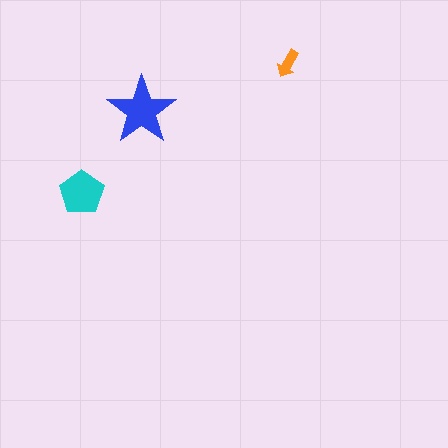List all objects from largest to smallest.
The blue star, the cyan pentagon, the orange arrow.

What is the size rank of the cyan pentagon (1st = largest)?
2nd.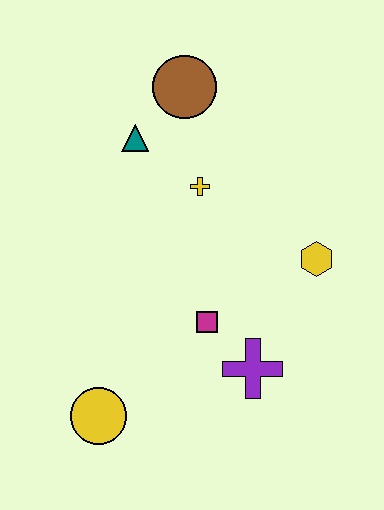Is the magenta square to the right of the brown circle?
Yes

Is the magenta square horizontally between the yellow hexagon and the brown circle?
Yes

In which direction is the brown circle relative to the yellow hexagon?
The brown circle is above the yellow hexagon.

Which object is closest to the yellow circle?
The magenta square is closest to the yellow circle.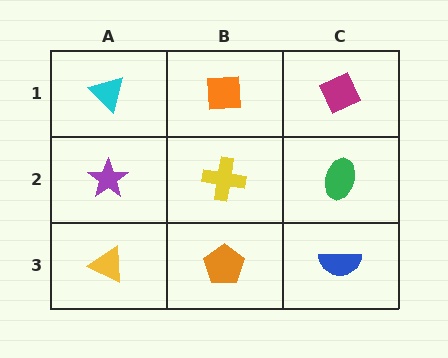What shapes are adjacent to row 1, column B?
A yellow cross (row 2, column B), a cyan triangle (row 1, column A), a magenta diamond (row 1, column C).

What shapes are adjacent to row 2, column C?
A magenta diamond (row 1, column C), a blue semicircle (row 3, column C), a yellow cross (row 2, column B).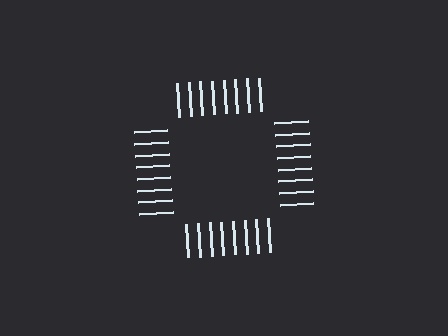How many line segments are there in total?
32 — 8 along each of the 4 edges.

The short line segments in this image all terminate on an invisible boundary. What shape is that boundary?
An illusory square — the line segments terminate on its edges but no continuous stroke is drawn.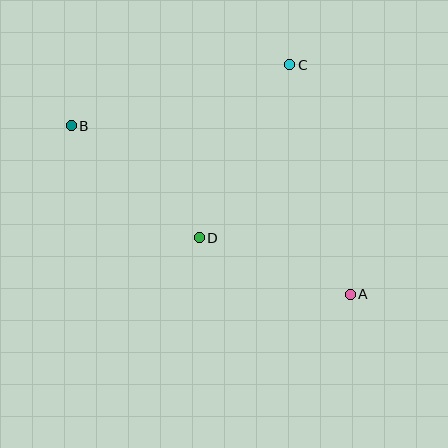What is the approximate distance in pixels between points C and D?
The distance between C and D is approximately 195 pixels.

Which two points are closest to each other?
Points A and D are closest to each other.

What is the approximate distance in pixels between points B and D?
The distance between B and D is approximately 170 pixels.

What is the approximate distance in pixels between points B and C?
The distance between B and C is approximately 227 pixels.